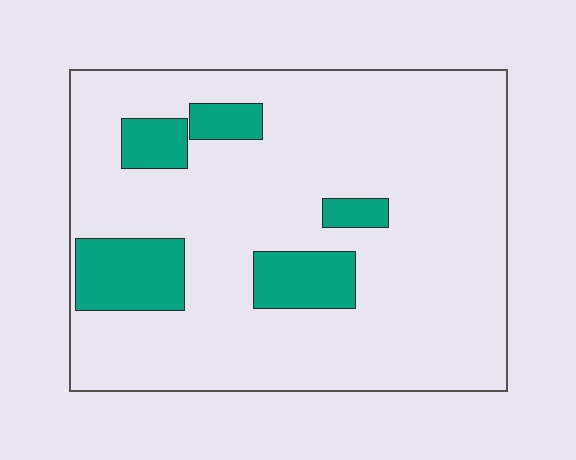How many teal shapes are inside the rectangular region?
5.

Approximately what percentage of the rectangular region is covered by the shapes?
Approximately 15%.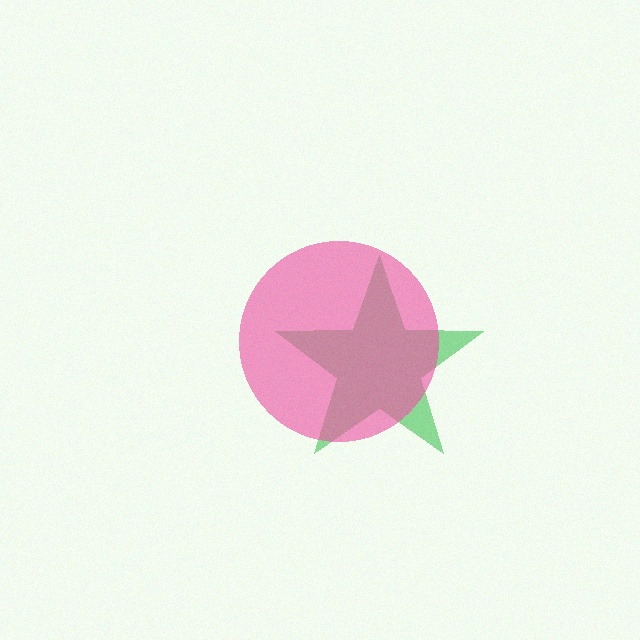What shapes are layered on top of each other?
The layered shapes are: a green star, a pink circle.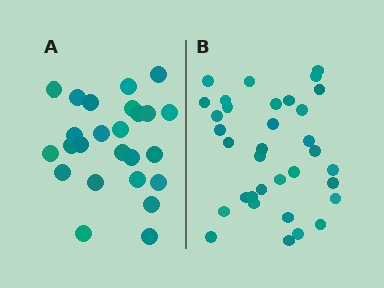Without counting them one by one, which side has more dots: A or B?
Region B (the right region) has more dots.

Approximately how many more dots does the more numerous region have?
Region B has roughly 8 or so more dots than region A.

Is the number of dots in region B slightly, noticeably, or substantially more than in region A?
Region B has noticeably more, but not dramatically so. The ratio is roughly 1.4 to 1.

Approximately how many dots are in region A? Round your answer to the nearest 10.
About 20 dots. (The exact count is 25, which rounds to 20.)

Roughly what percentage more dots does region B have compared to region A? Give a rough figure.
About 35% more.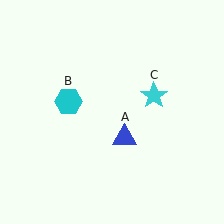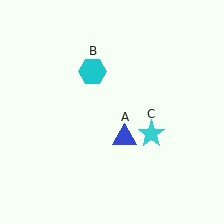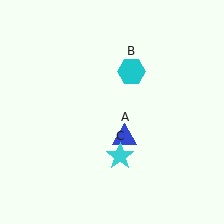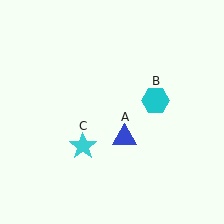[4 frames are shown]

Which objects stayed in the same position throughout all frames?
Blue triangle (object A) remained stationary.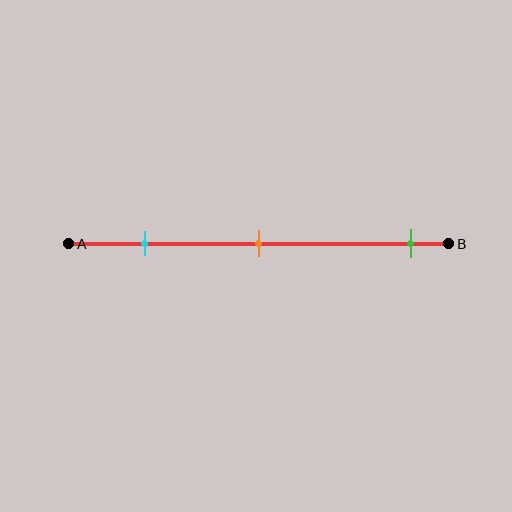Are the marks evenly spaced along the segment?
No, the marks are not evenly spaced.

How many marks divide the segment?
There are 3 marks dividing the segment.